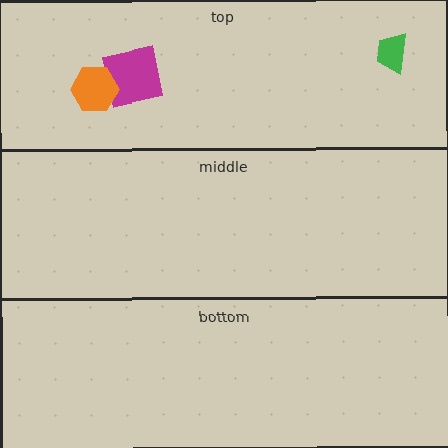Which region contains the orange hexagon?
The top region.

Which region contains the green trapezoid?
The top region.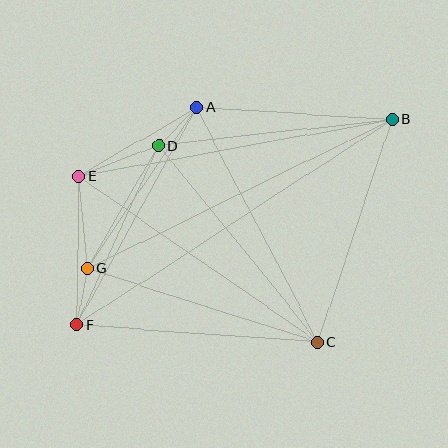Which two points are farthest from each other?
Points B and F are farthest from each other.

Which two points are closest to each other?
Points A and D are closest to each other.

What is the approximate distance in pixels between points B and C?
The distance between B and C is approximately 235 pixels.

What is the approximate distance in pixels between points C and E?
The distance between C and E is approximately 290 pixels.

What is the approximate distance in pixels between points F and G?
The distance between F and G is approximately 57 pixels.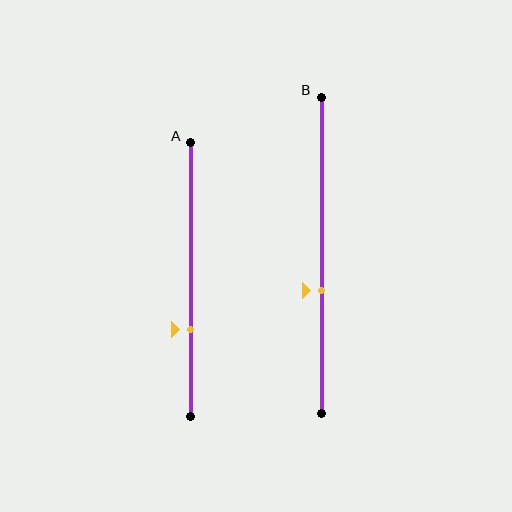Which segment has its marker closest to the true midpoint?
Segment B has its marker closest to the true midpoint.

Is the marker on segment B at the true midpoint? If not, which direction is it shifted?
No, the marker on segment B is shifted downward by about 11% of the segment length.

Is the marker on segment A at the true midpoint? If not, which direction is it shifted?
No, the marker on segment A is shifted downward by about 18% of the segment length.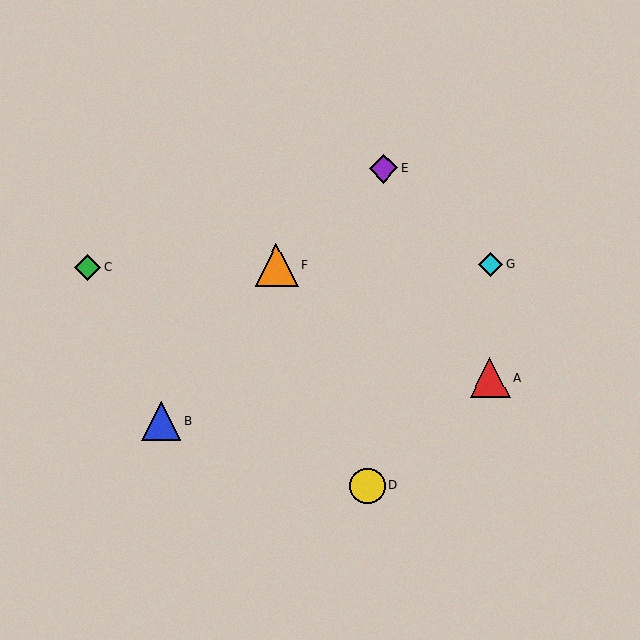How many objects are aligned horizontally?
3 objects (C, F, G) are aligned horizontally.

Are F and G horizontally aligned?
Yes, both are at y≈266.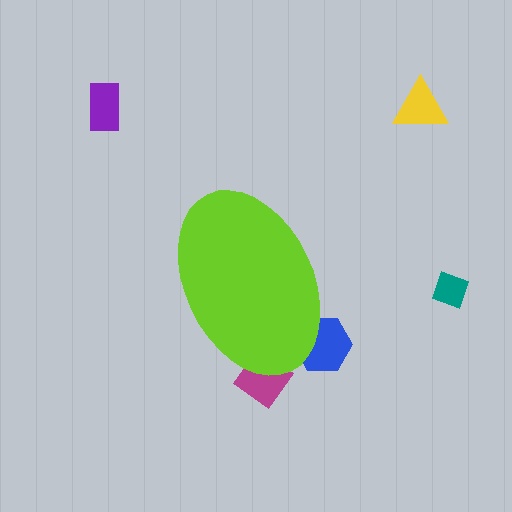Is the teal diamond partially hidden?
No, the teal diamond is fully visible.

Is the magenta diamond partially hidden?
Yes, the magenta diamond is partially hidden behind the lime ellipse.